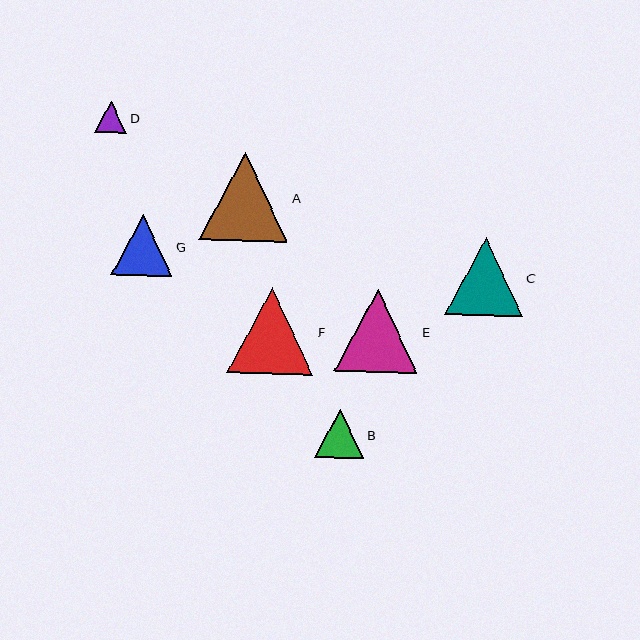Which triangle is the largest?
Triangle A is the largest with a size of approximately 88 pixels.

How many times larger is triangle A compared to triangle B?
Triangle A is approximately 1.8 times the size of triangle B.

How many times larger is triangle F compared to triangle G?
Triangle F is approximately 1.4 times the size of triangle G.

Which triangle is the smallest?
Triangle D is the smallest with a size of approximately 32 pixels.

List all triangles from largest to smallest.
From largest to smallest: A, F, E, C, G, B, D.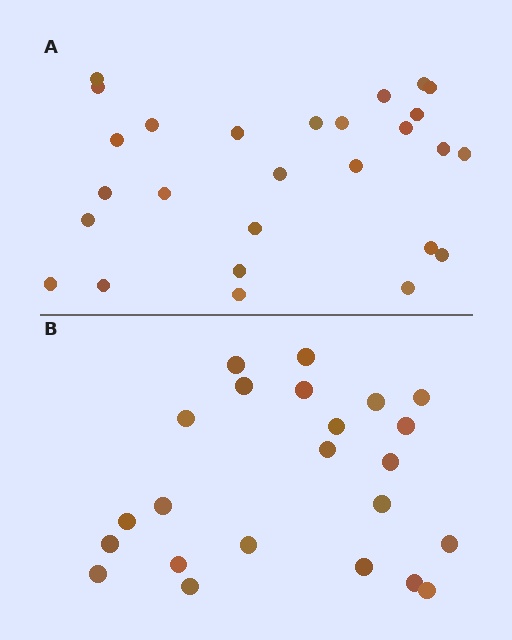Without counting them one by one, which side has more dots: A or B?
Region A (the top region) has more dots.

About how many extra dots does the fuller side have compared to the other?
Region A has about 4 more dots than region B.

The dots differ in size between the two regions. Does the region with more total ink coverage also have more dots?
No. Region B has more total ink coverage because its dots are larger, but region A actually contains more individual dots. Total area can be misleading — the number of items is what matters here.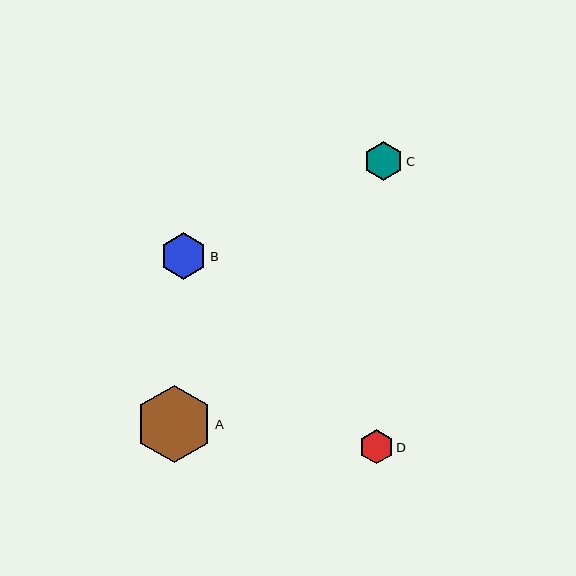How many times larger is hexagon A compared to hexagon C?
Hexagon A is approximately 2.0 times the size of hexagon C.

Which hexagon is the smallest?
Hexagon D is the smallest with a size of approximately 34 pixels.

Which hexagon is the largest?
Hexagon A is the largest with a size of approximately 77 pixels.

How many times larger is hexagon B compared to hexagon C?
Hexagon B is approximately 1.2 times the size of hexagon C.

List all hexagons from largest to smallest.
From largest to smallest: A, B, C, D.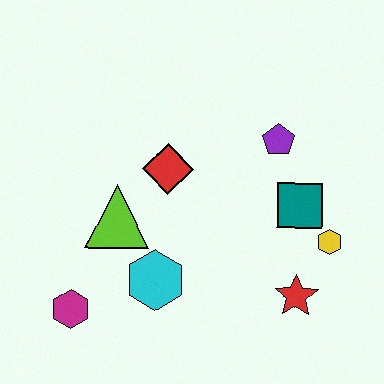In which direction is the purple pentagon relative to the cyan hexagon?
The purple pentagon is above the cyan hexagon.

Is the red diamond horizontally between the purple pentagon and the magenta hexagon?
Yes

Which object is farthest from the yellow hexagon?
The magenta hexagon is farthest from the yellow hexagon.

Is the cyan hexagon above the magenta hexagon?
Yes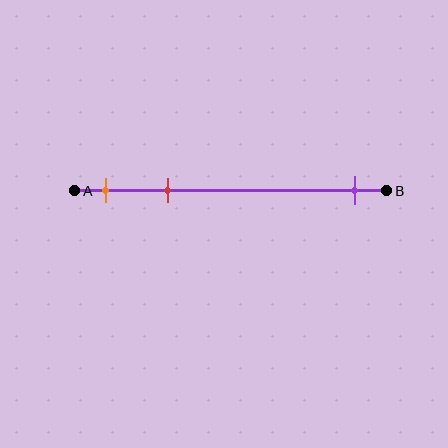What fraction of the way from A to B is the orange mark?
The orange mark is approximately 10% (0.1) of the way from A to B.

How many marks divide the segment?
There are 3 marks dividing the segment.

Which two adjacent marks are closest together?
The orange and red marks are the closest adjacent pair.